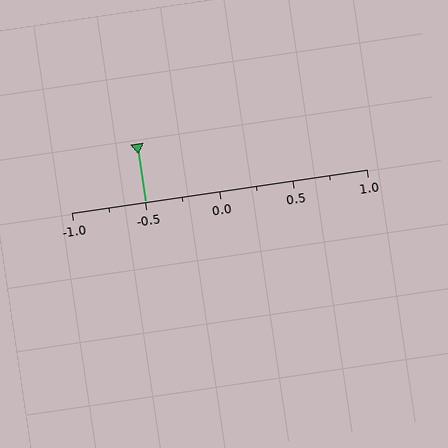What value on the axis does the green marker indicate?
The marker indicates approximately -0.5.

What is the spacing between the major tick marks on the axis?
The major ticks are spaced 0.5 apart.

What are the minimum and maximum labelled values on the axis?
The axis runs from -1.0 to 1.0.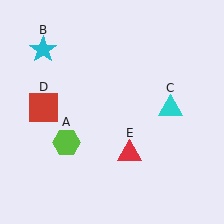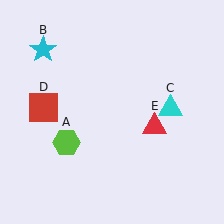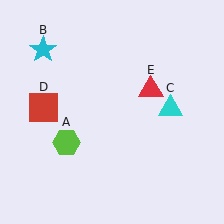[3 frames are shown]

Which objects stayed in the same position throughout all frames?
Lime hexagon (object A) and cyan star (object B) and cyan triangle (object C) and red square (object D) remained stationary.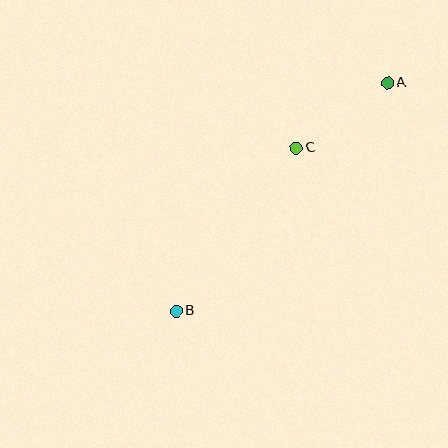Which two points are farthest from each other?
Points A and B are farthest from each other.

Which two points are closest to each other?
Points A and C are closest to each other.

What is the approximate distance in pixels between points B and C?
The distance between B and C is approximately 202 pixels.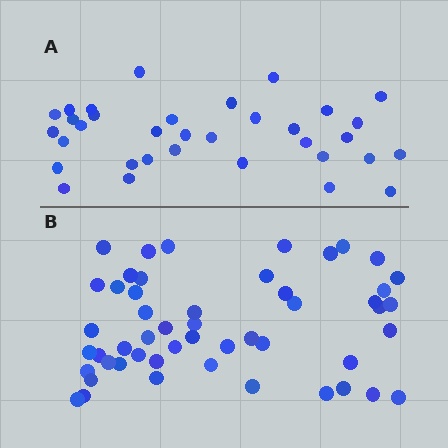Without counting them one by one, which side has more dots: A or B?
Region B (the bottom region) has more dots.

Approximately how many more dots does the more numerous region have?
Region B has approximately 15 more dots than region A.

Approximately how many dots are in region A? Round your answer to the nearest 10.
About 30 dots. (The exact count is 34, which rounds to 30.)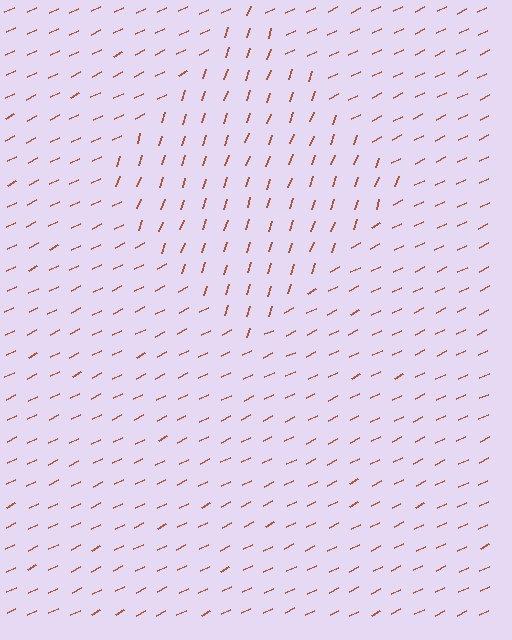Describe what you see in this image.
The image is filled with small brown line segments. A diamond region in the image has lines oriented differently from the surrounding lines, creating a visible texture boundary.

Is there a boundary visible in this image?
Yes, there is a texture boundary formed by a change in line orientation.